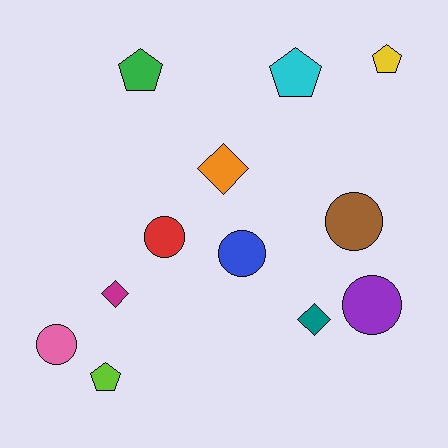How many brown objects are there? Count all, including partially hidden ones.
There is 1 brown object.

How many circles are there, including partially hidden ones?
There are 5 circles.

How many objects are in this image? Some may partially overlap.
There are 12 objects.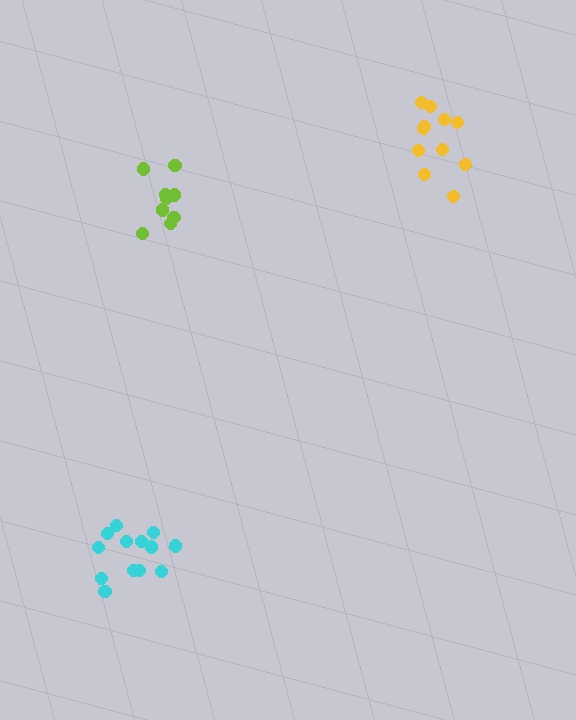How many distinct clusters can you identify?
There are 3 distinct clusters.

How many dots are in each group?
Group 1: 13 dots, Group 2: 9 dots, Group 3: 11 dots (33 total).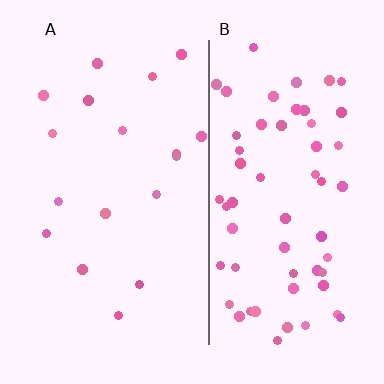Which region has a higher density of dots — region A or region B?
B (the right).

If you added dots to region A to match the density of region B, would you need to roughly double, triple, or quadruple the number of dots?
Approximately triple.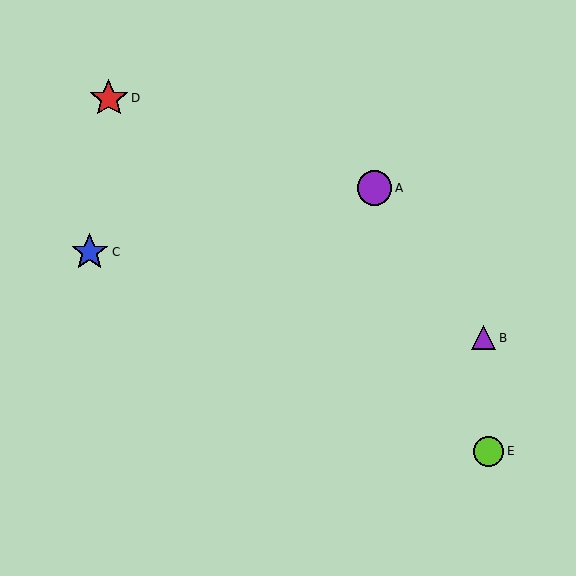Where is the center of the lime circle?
The center of the lime circle is at (489, 451).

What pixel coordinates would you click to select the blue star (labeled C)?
Click at (90, 252) to select the blue star C.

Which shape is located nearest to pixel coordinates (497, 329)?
The purple triangle (labeled B) at (484, 338) is nearest to that location.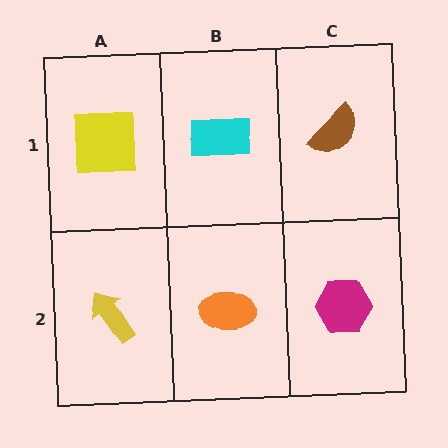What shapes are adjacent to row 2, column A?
A yellow square (row 1, column A), an orange ellipse (row 2, column B).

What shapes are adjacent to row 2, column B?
A cyan rectangle (row 1, column B), a yellow arrow (row 2, column A), a magenta hexagon (row 2, column C).